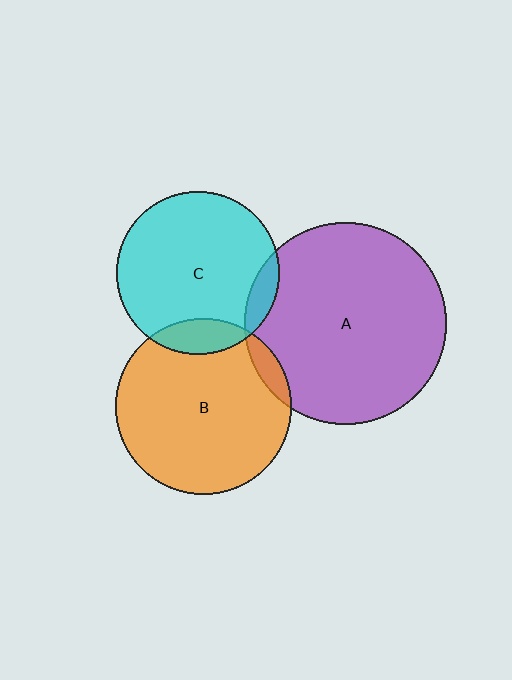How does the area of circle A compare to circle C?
Approximately 1.5 times.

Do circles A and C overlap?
Yes.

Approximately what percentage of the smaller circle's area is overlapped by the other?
Approximately 10%.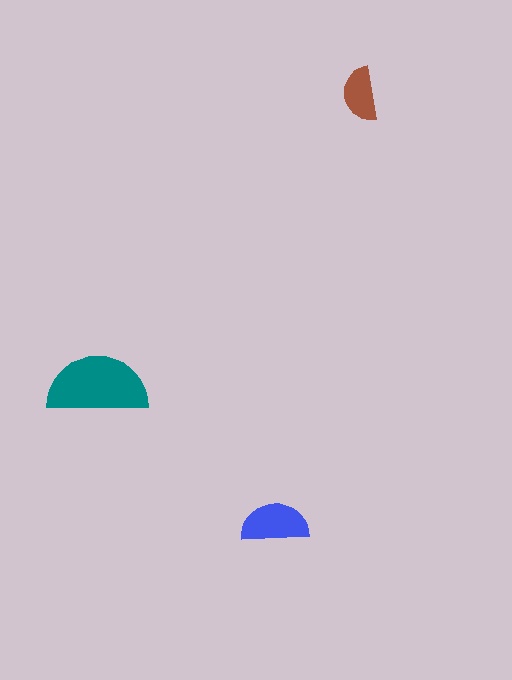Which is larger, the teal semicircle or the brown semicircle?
The teal one.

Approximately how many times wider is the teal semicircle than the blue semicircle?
About 1.5 times wider.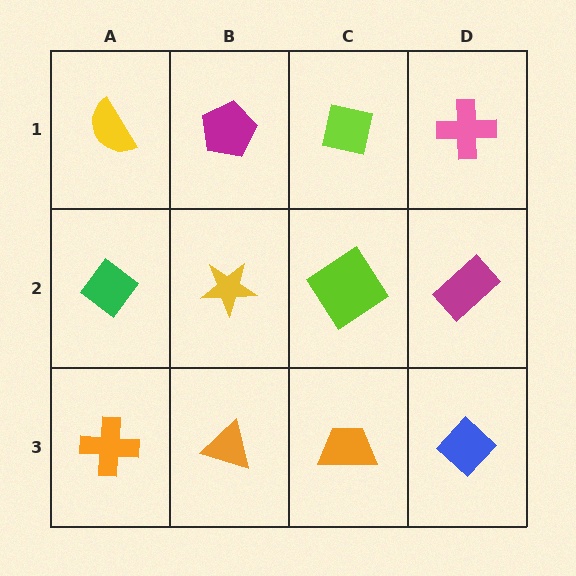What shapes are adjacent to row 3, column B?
A yellow star (row 2, column B), an orange cross (row 3, column A), an orange trapezoid (row 3, column C).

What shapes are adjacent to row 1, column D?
A magenta rectangle (row 2, column D), a lime square (row 1, column C).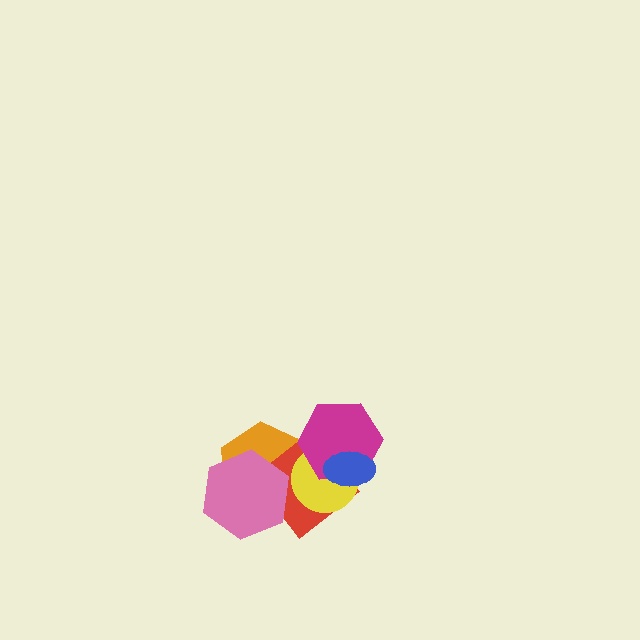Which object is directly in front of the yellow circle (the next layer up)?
The magenta hexagon is directly in front of the yellow circle.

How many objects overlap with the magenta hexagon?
4 objects overlap with the magenta hexagon.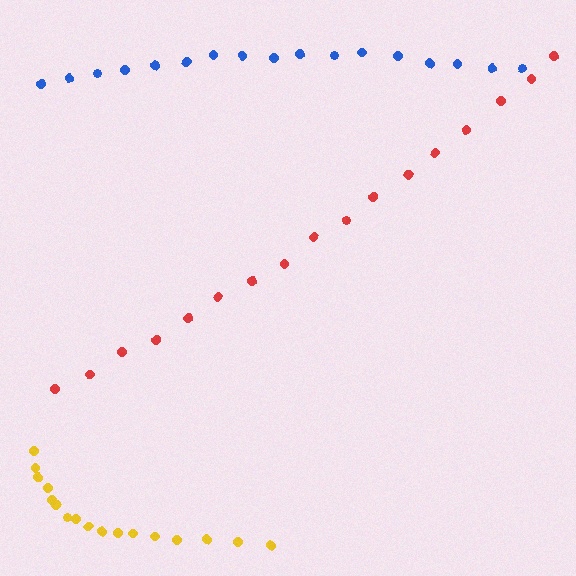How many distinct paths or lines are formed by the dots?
There are 3 distinct paths.